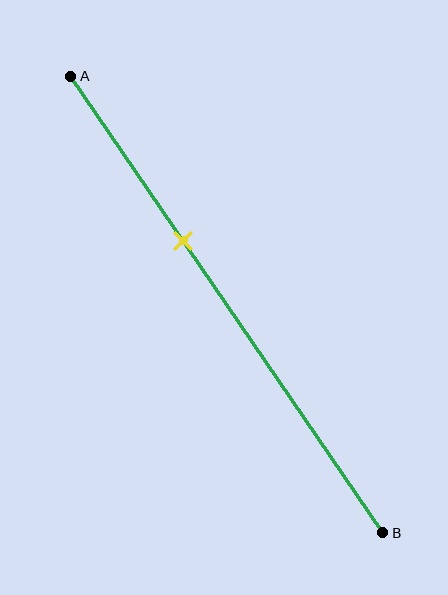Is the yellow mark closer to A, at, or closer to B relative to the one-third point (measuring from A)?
The yellow mark is approximately at the one-third point of segment AB.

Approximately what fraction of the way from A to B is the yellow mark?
The yellow mark is approximately 35% of the way from A to B.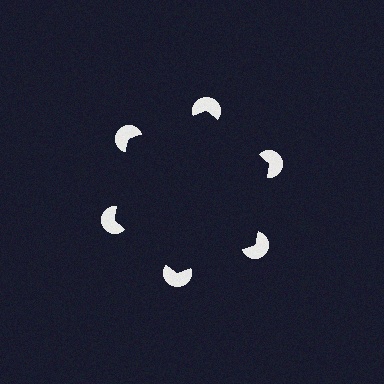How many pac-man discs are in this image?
There are 6 — one at each vertex of the illusory hexagon.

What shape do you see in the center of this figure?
An illusory hexagon — its edges are inferred from the aligned wedge cuts in the pac-man discs, not physically drawn.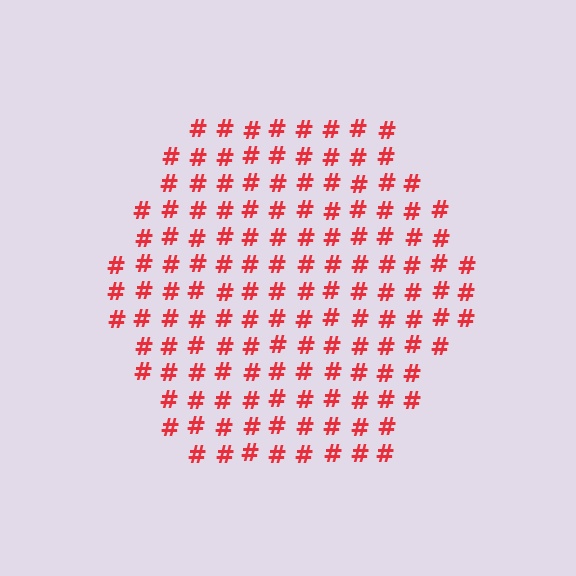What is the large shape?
The large shape is a hexagon.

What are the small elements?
The small elements are hash symbols.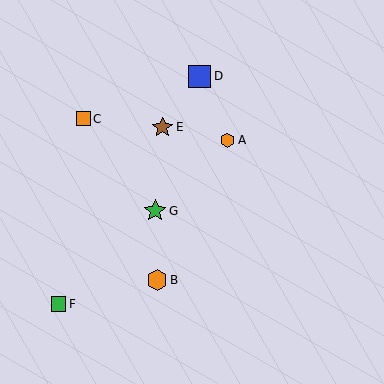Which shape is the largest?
The blue square (labeled D) is the largest.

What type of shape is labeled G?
Shape G is a green star.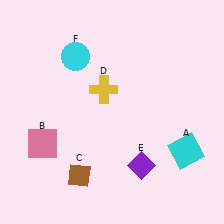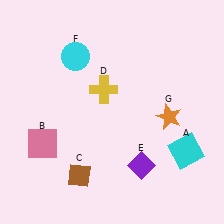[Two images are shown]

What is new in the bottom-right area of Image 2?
An orange star (G) was added in the bottom-right area of Image 2.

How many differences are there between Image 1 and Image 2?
There is 1 difference between the two images.